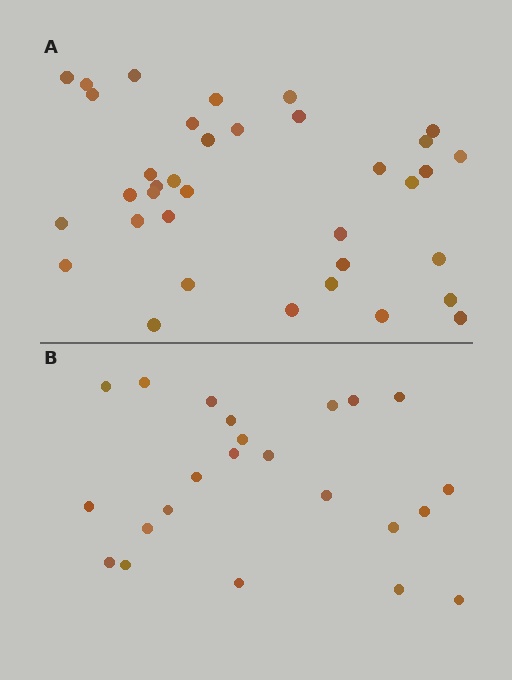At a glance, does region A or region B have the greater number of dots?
Region A (the top region) has more dots.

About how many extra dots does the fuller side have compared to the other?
Region A has approximately 15 more dots than region B.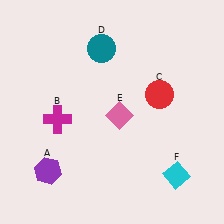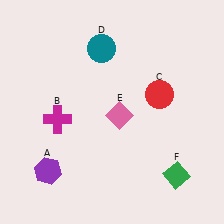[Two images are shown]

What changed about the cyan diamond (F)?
In Image 1, F is cyan. In Image 2, it changed to green.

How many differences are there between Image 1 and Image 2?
There is 1 difference between the two images.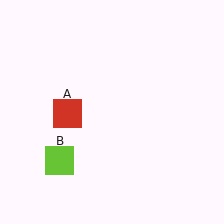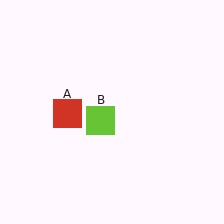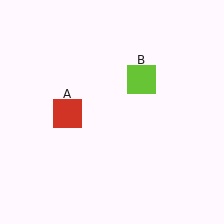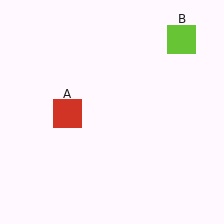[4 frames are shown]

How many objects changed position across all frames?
1 object changed position: lime square (object B).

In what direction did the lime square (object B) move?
The lime square (object B) moved up and to the right.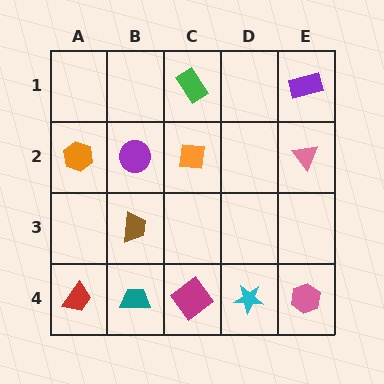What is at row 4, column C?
A magenta diamond.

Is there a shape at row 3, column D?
No, that cell is empty.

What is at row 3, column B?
A brown trapezoid.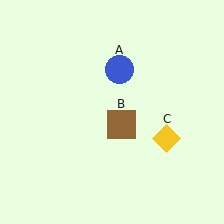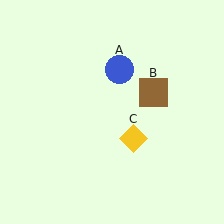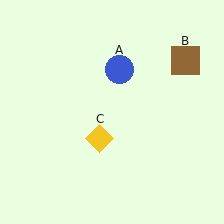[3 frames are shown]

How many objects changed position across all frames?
2 objects changed position: brown square (object B), yellow diamond (object C).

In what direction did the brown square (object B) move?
The brown square (object B) moved up and to the right.